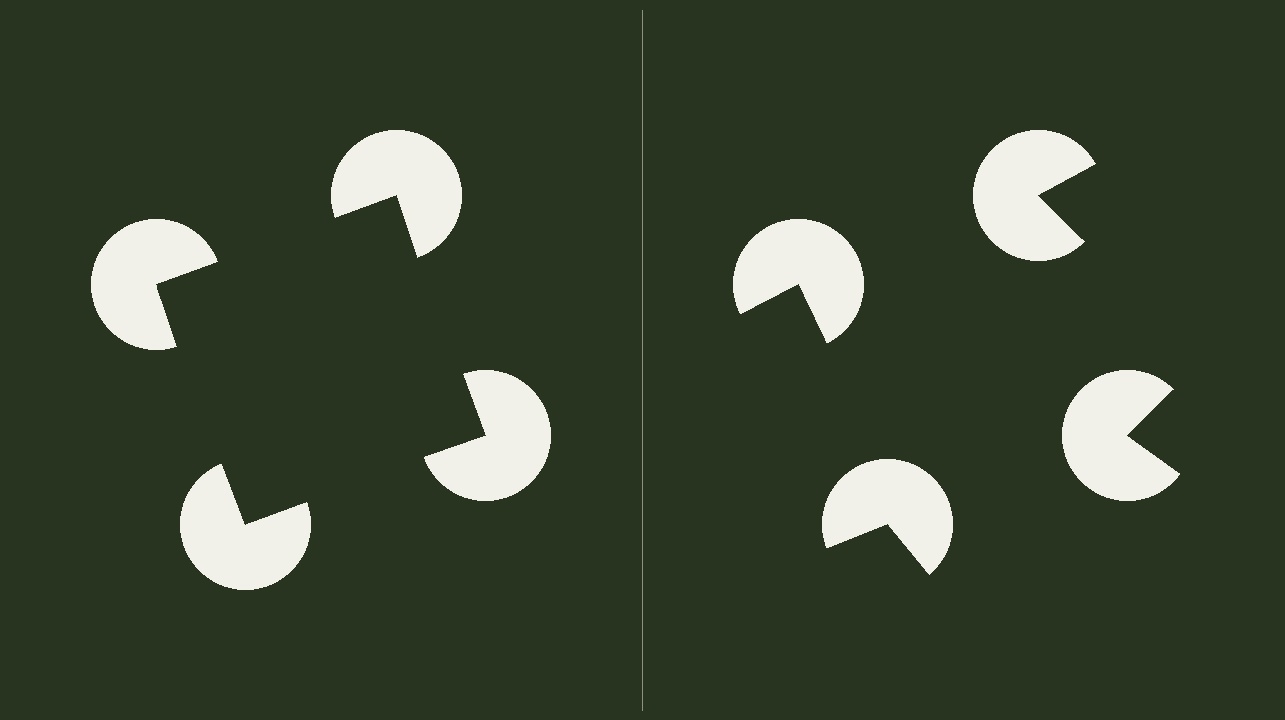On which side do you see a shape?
An illusory square appears on the left side. On the right side the wedge cuts are rotated, so no coherent shape forms.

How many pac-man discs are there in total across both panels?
8 — 4 on each side.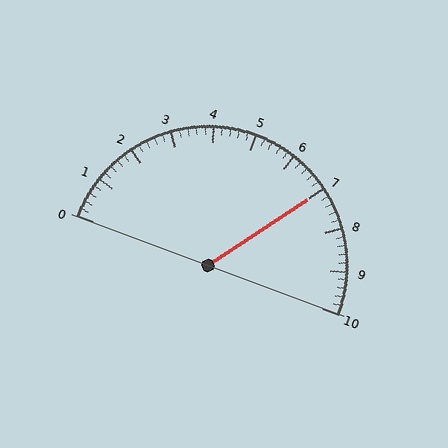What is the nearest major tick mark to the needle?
The nearest major tick mark is 7.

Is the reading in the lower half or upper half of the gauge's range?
The reading is in the upper half of the range (0 to 10).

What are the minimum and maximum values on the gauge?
The gauge ranges from 0 to 10.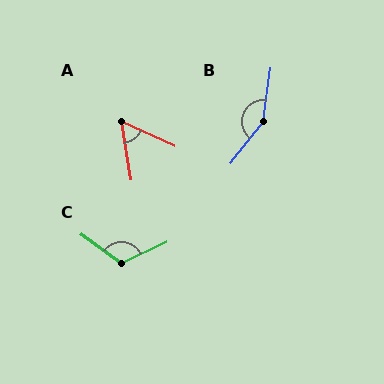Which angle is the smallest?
A, at approximately 56 degrees.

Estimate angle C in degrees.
Approximately 119 degrees.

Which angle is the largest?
B, at approximately 150 degrees.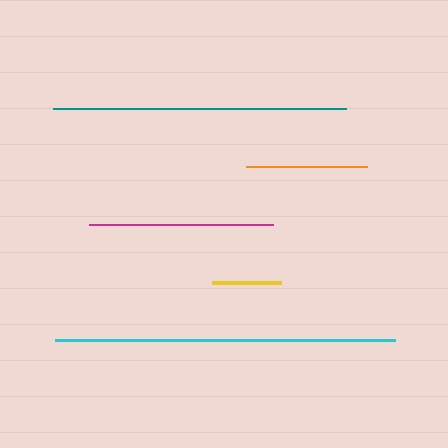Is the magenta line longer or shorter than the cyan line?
The cyan line is longer than the magenta line.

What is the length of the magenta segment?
The magenta segment is approximately 183 pixels long.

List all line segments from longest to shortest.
From longest to shortest: cyan, teal, magenta, orange, yellow.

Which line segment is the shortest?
The yellow line is the shortest at approximately 70 pixels.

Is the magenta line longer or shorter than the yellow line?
The magenta line is longer than the yellow line.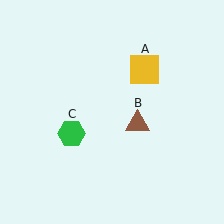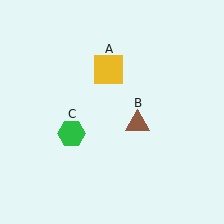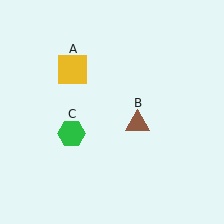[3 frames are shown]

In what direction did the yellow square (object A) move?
The yellow square (object A) moved left.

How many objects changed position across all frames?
1 object changed position: yellow square (object A).